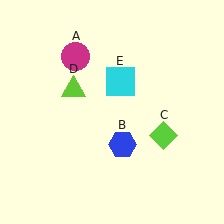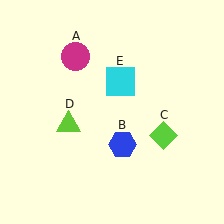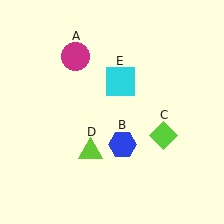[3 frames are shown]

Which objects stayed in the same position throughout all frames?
Magenta circle (object A) and blue hexagon (object B) and lime diamond (object C) and cyan square (object E) remained stationary.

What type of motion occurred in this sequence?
The lime triangle (object D) rotated counterclockwise around the center of the scene.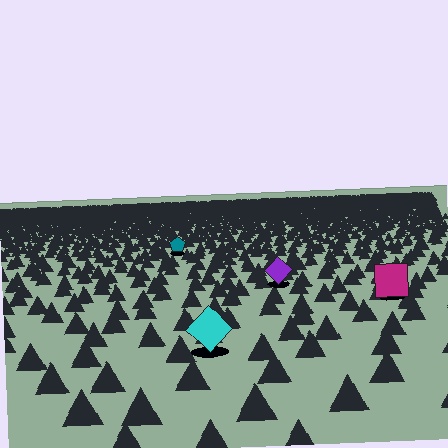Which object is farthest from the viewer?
The teal pentagon is farthest from the viewer. It appears smaller and the ground texture around it is denser.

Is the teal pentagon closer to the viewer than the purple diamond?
No. The purple diamond is closer — you can tell from the texture gradient: the ground texture is coarser near it.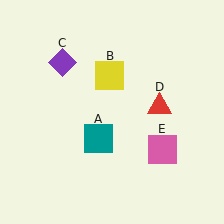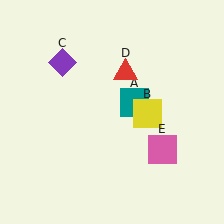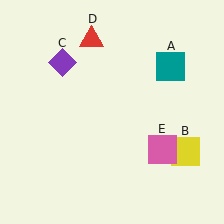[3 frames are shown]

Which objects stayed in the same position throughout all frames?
Purple diamond (object C) and pink square (object E) remained stationary.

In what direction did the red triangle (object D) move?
The red triangle (object D) moved up and to the left.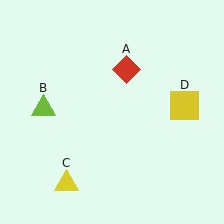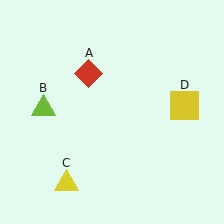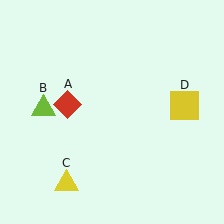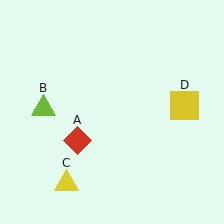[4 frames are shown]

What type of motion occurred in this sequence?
The red diamond (object A) rotated counterclockwise around the center of the scene.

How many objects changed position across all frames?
1 object changed position: red diamond (object A).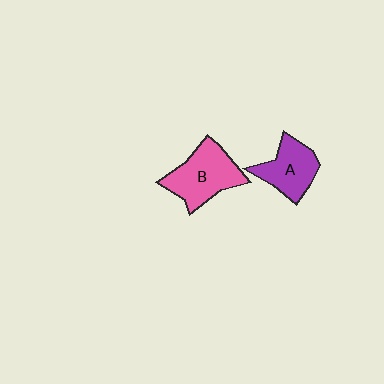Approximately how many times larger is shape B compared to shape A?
Approximately 1.3 times.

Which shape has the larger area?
Shape B (pink).